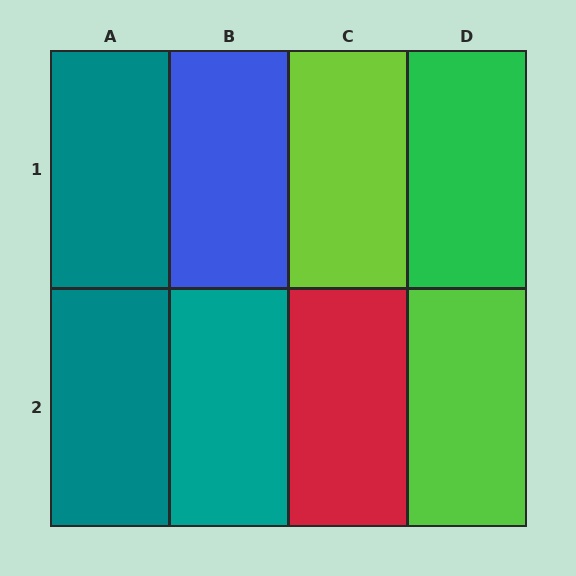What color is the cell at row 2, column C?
Red.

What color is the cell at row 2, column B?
Teal.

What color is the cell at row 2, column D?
Lime.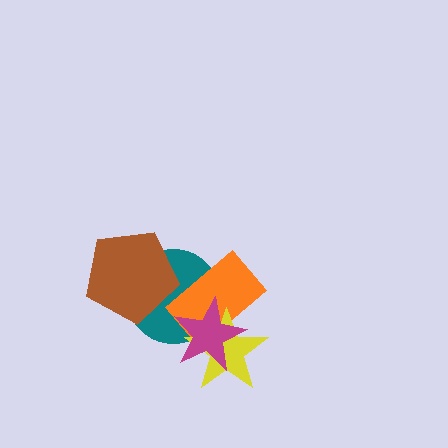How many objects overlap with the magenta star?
3 objects overlap with the magenta star.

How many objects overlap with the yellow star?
3 objects overlap with the yellow star.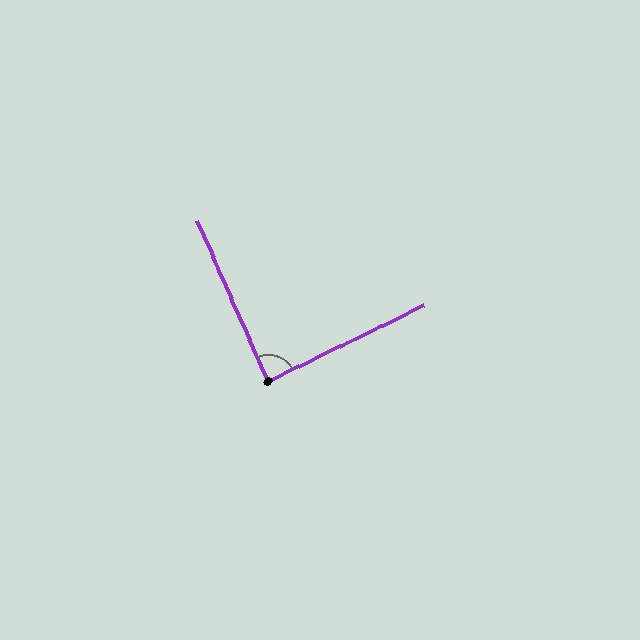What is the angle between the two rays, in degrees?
Approximately 88 degrees.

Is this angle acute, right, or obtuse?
It is approximately a right angle.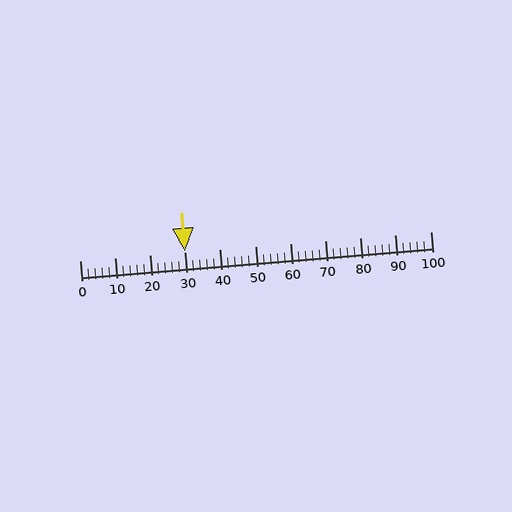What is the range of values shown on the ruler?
The ruler shows values from 0 to 100.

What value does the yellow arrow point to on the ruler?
The yellow arrow points to approximately 30.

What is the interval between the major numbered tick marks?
The major tick marks are spaced 10 units apart.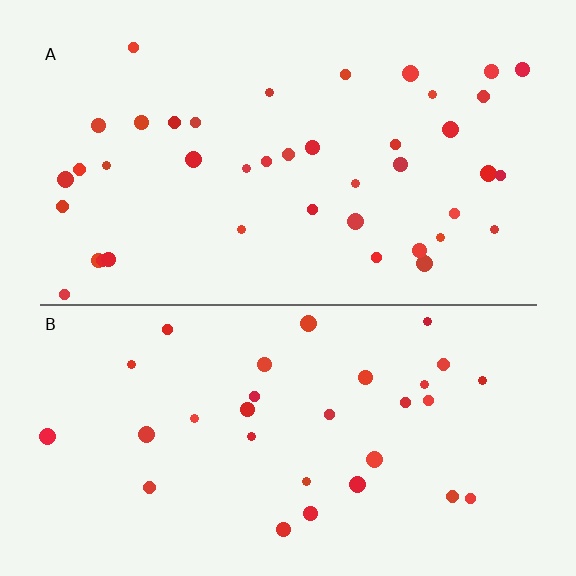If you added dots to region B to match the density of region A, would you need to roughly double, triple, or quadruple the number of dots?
Approximately double.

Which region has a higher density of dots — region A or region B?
A (the top).